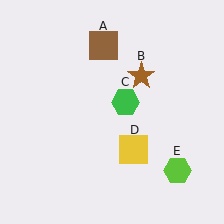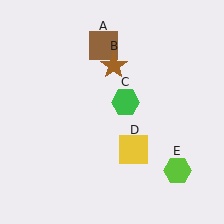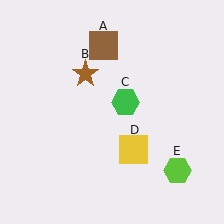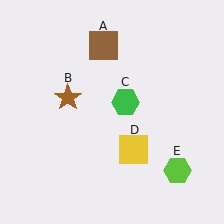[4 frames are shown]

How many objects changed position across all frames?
1 object changed position: brown star (object B).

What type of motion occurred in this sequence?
The brown star (object B) rotated counterclockwise around the center of the scene.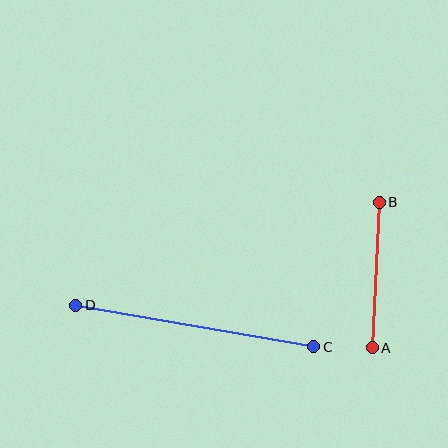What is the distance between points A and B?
The distance is approximately 146 pixels.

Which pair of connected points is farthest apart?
Points C and D are farthest apart.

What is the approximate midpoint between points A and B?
The midpoint is at approximately (376, 275) pixels.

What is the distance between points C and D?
The distance is approximately 242 pixels.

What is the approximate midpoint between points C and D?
The midpoint is at approximately (195, 326) pixels.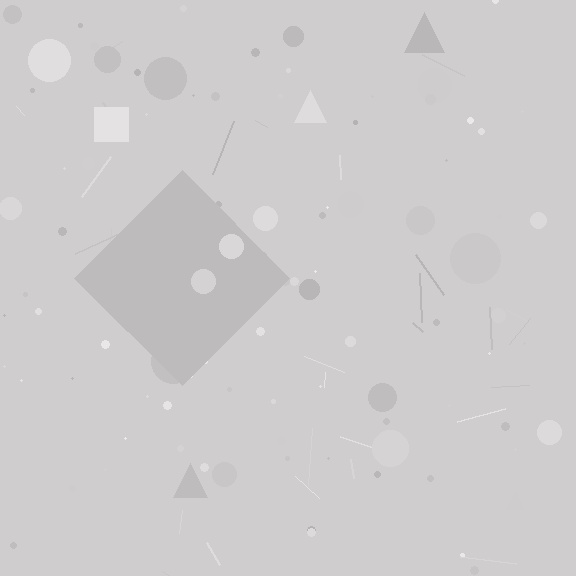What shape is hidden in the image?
A diamond is hidden in the image.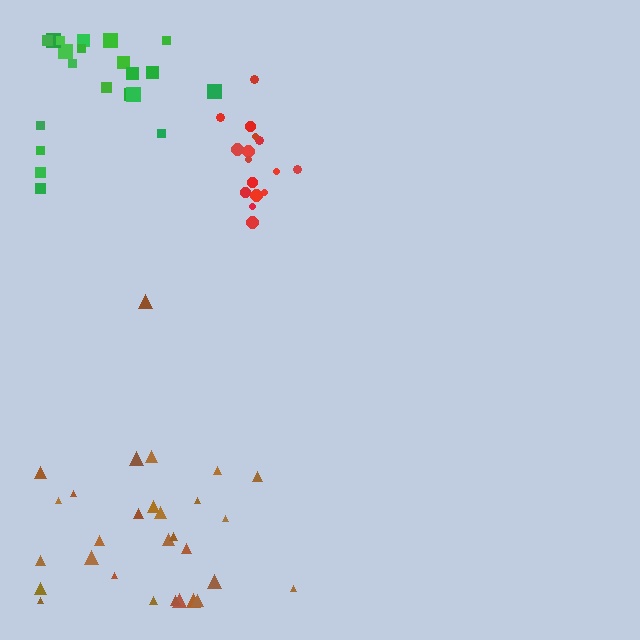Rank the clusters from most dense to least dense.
red, brown, green.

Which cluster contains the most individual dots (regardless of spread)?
Brown (29).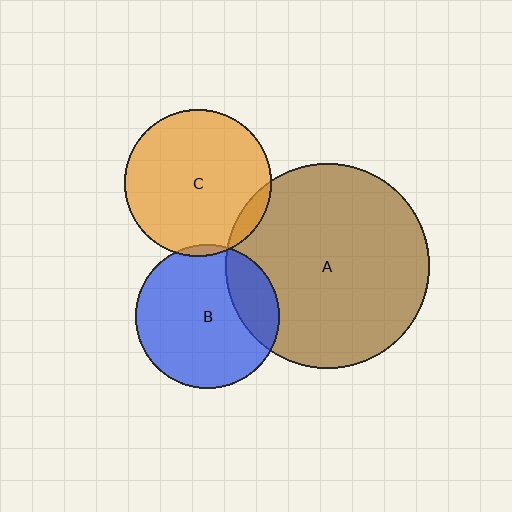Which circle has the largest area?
Circle A (brown).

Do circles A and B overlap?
Yes.